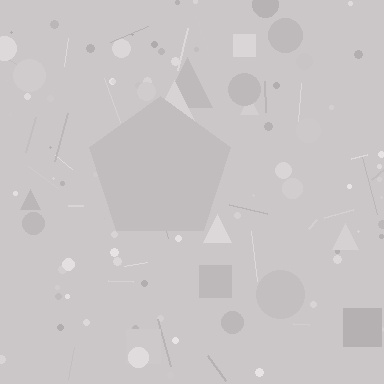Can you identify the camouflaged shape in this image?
The camouflaged shape is a pentagon.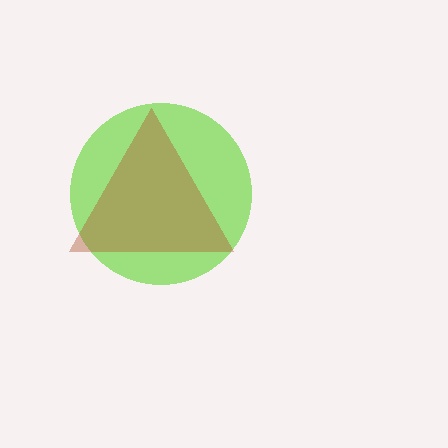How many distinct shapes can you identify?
There are 2 distinct shapes: a lime circle, a brown triangle.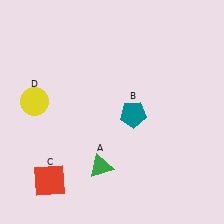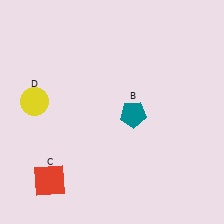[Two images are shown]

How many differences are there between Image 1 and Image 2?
There is 1 difference between the two images.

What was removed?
The green triangle (A) was removed in Image 2.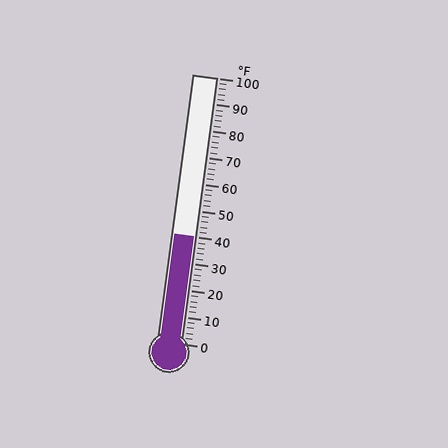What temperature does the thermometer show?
The thermometer shows approximately 40°F.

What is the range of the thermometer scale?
The thermometer scale ranges from 0°F to 100°F.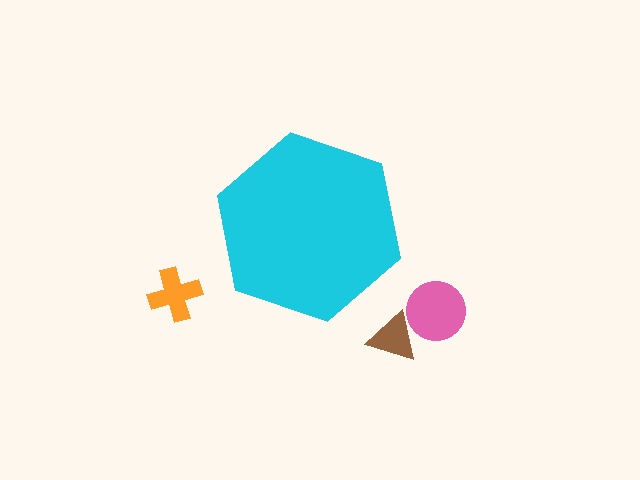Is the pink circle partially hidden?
No, the pink circle is fully visible.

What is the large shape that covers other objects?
A cyan hexagon.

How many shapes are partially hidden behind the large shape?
0 shapes are partially hidden.